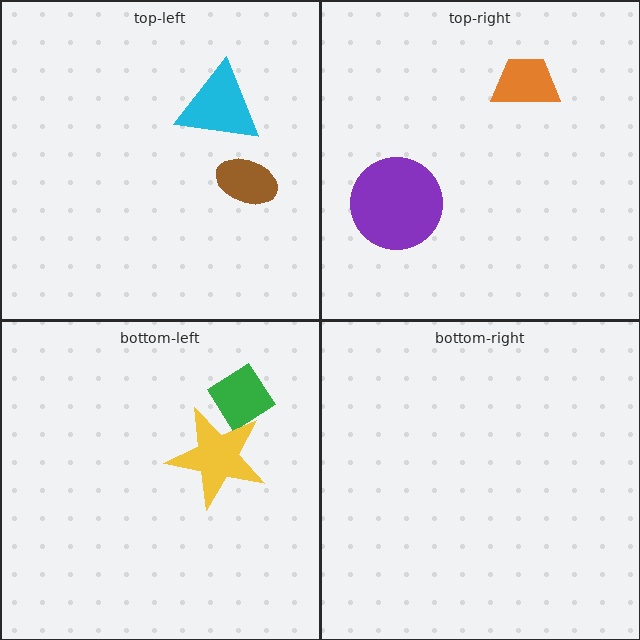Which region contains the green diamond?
The bottom-left region.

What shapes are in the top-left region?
The cyan triangle, the brown ellipse.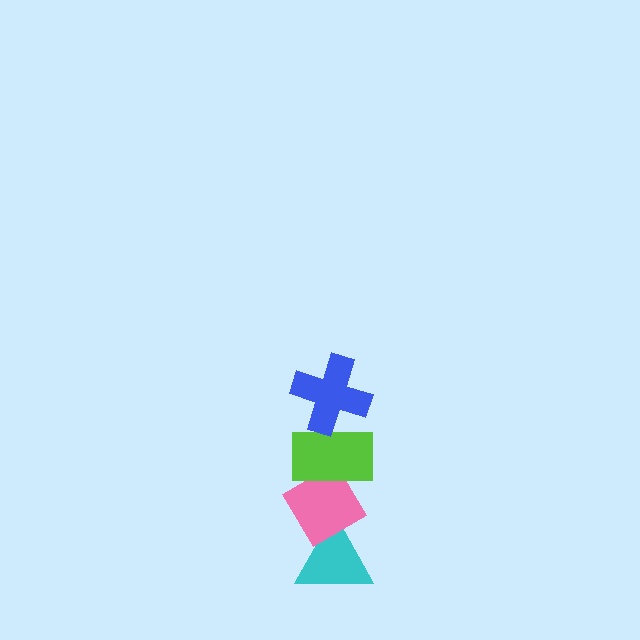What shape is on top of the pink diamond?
The lime rectangle is on top of the pink diamond.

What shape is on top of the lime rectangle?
The blue cross is on top of the lime rectangle.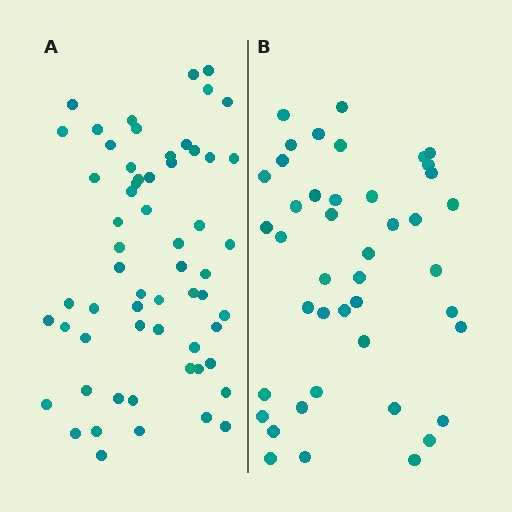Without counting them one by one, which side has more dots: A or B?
Region A (the left region) has more dots.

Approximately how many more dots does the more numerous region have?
Region A has approximately 15 more dots than region B.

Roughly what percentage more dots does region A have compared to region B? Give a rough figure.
About 40% more.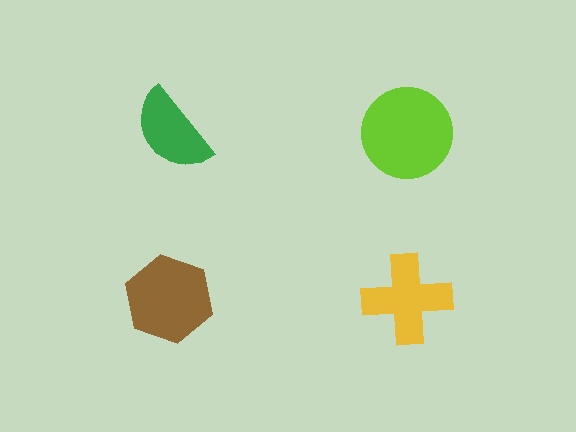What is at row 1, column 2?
A lime circle.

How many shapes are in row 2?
2 shapes.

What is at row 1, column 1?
A green semicircle.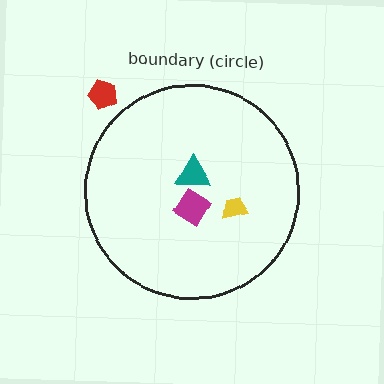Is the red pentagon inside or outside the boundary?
Outside.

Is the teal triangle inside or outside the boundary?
Inside.